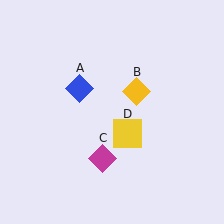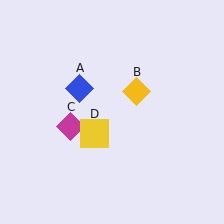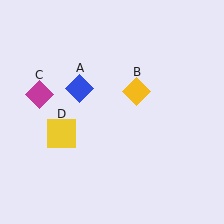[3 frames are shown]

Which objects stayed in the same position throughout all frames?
Blue diamond (object A) and yellow diamond (object B) remained stationary.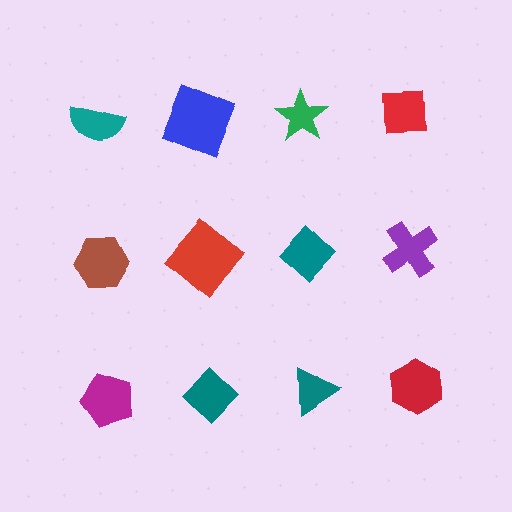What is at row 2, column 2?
A red diamond.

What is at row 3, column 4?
A red hexagon.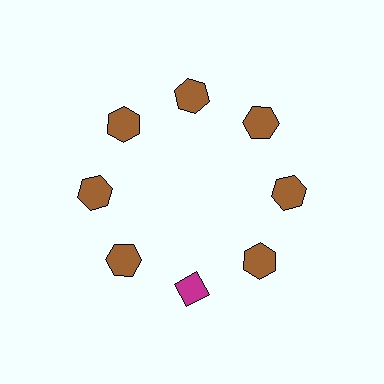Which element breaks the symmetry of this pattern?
The magenta diamond at roughly the 6 o'clock position breaks the symmetry. All other shapes are brown hexagons.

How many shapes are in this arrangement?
There are 8 shapes arranged in a ring pattern.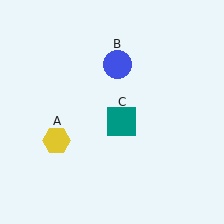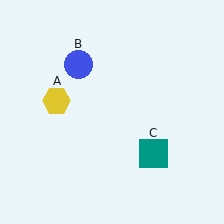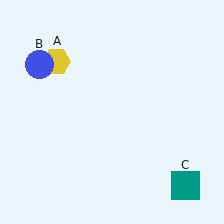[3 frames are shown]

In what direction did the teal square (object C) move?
The teal square (object C) moved down and to the right.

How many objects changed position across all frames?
3 objects changed position: yellow hexagon (object A), blue circle (object B), teal square (object C).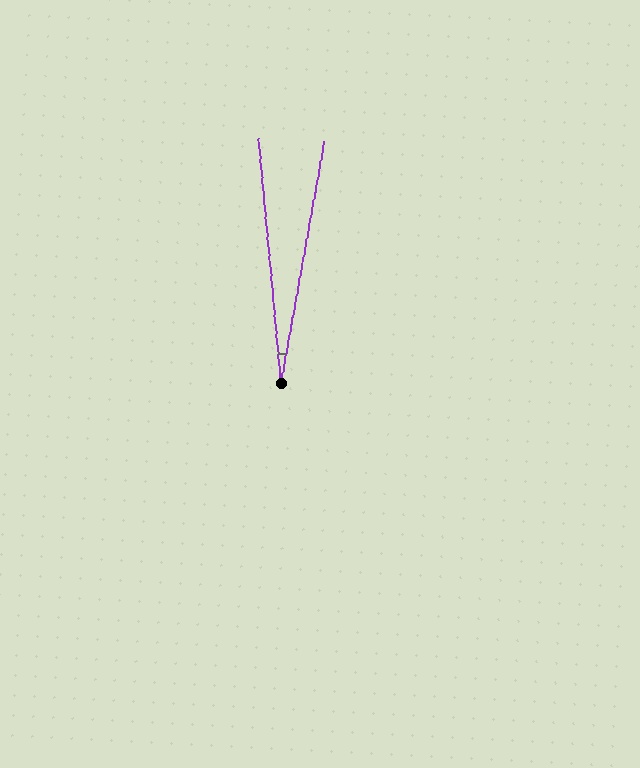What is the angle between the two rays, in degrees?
Approximately 15 degrees.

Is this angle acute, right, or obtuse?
It is acute.